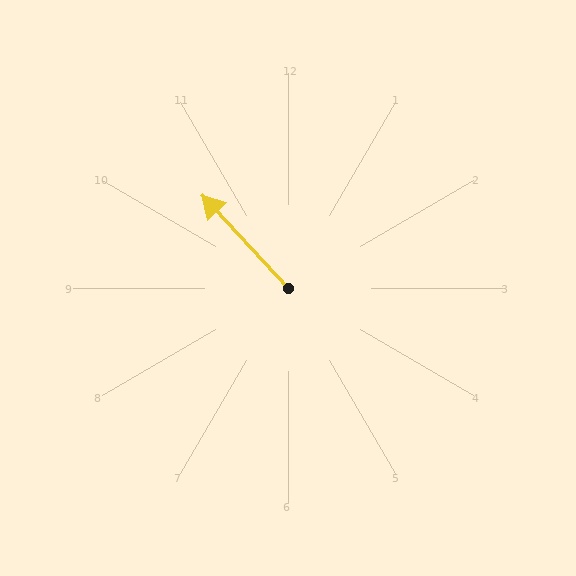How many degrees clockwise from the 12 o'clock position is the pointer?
Approximately 317 degrees.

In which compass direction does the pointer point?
Northwest.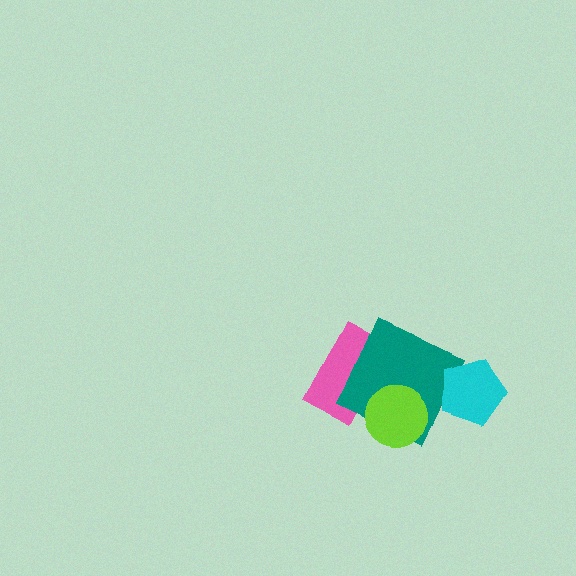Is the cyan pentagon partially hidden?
No, no other shape covers it.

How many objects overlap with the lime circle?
2 objects overlap with the lime circle.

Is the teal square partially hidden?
Yes, it is partially covered by another shape.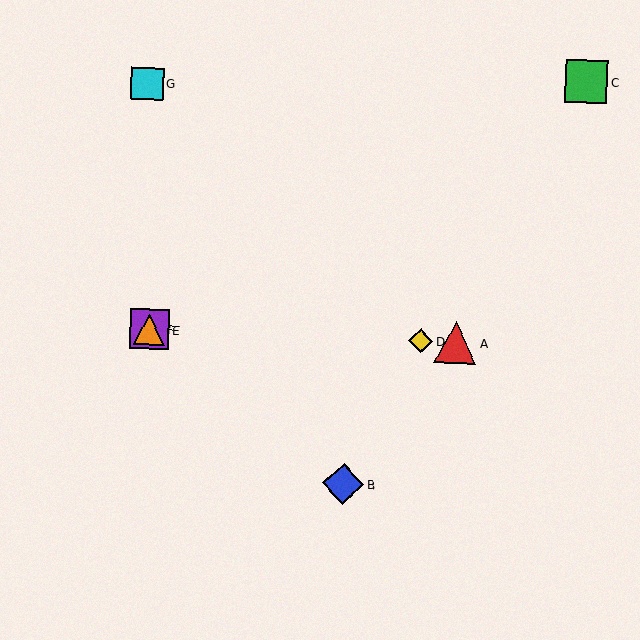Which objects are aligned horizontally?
Objects A, D, E, F are aligned horizontally.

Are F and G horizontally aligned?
No, F is at y≈329 and G is at y≈84.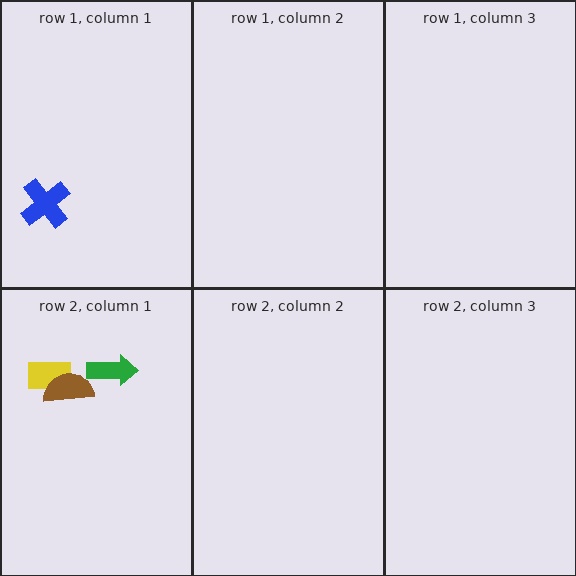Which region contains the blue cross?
The row 1, column 1 region.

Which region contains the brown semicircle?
The row 2, column 1 region.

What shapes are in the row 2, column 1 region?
The yellow rectangle, the green arrow, the brown semicircle.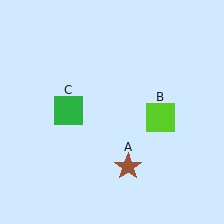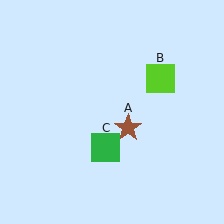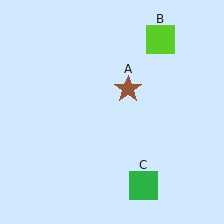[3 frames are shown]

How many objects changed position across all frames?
3 objects changed position: brown star (object A), lime square (object B), green square (object C).